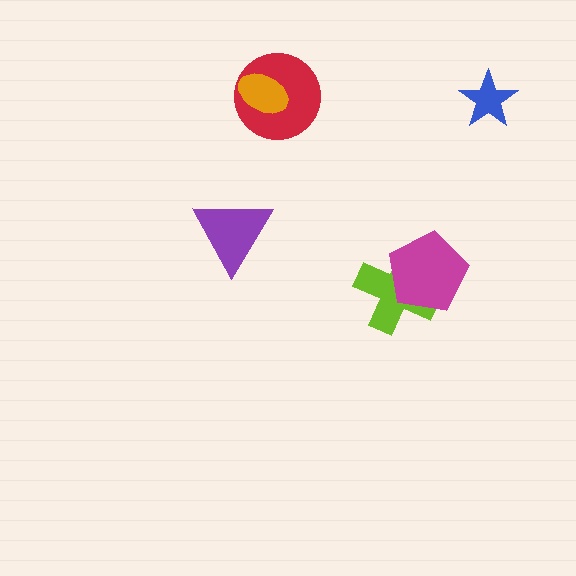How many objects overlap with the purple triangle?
0 objects overlap with the purple triangle.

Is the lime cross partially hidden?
Yes, it is partially covered by another shape.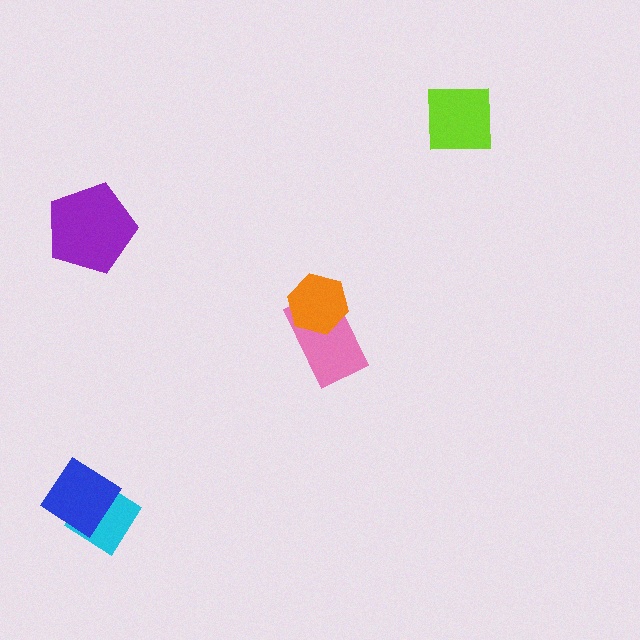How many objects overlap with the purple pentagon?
0 objects overlap with the purple pentagon.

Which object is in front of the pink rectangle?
The orange hexagon is in front of the pink rectangle.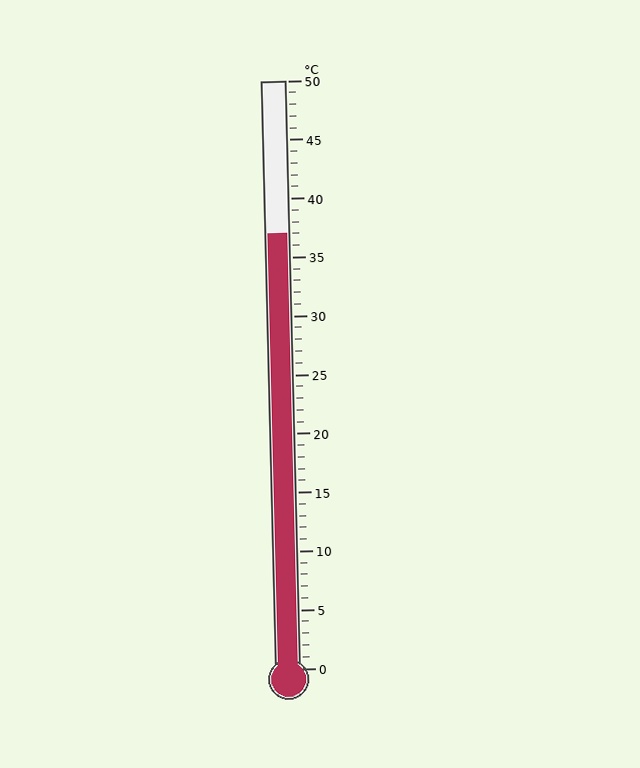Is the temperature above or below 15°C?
The temperature is above 15°C.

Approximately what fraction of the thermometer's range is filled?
The thermometer is filled to approximately 75% of its range.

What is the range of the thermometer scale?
The thermometer scale ranges from 0°C to 50°C.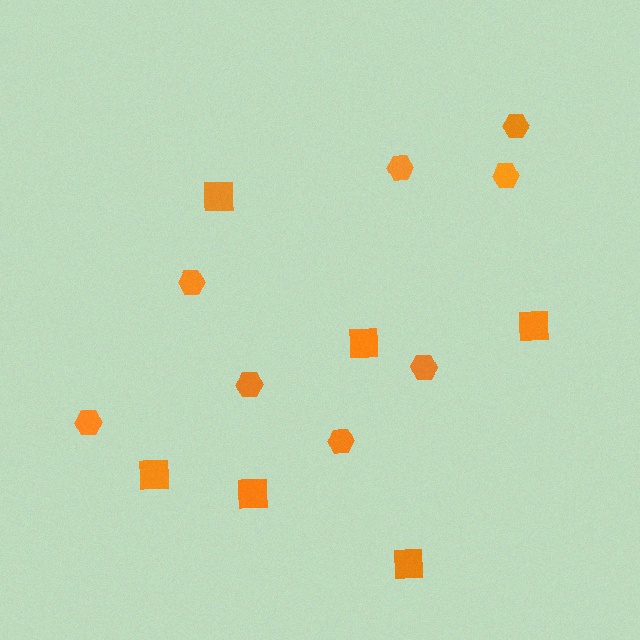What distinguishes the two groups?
There are 2 groups: one group of squares (6) and one group of hexagons (8).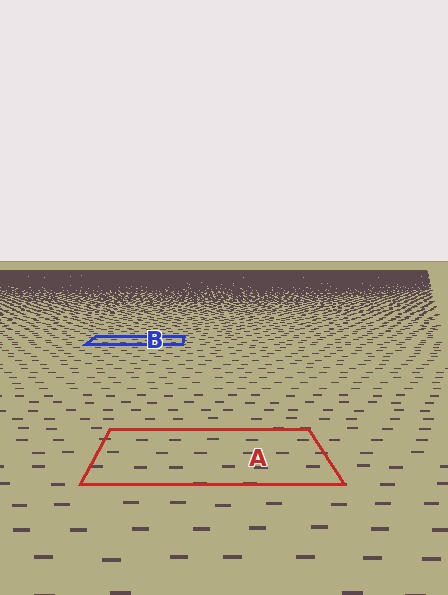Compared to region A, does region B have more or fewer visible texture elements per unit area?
Region B has more texture elements per unit area — they are packed more densely because it is farther away.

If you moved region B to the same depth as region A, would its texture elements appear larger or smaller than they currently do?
They would appear larger. At a closer depth, the same texture elements are projected at a bigger on-screen size.